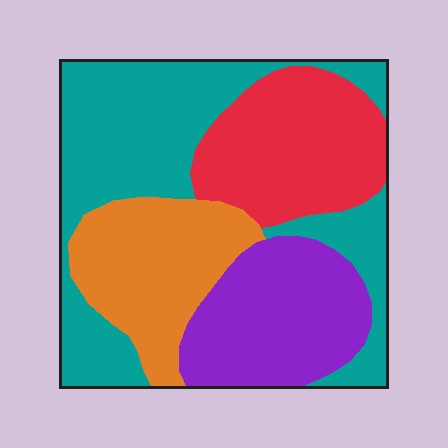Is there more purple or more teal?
Teal.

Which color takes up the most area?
Teal, at roughly 40%.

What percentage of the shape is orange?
Orange takes up less than a quarter of the shape.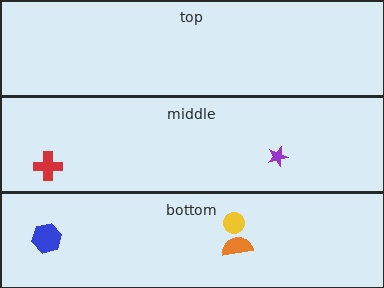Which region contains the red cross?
The middle region.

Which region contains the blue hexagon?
The bottom region.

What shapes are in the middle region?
The red cross, the purple star.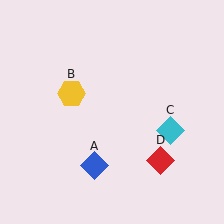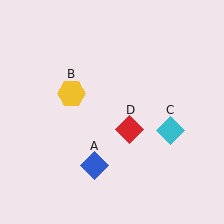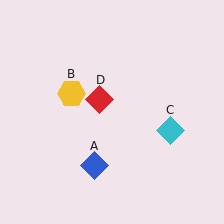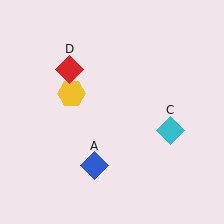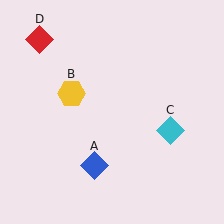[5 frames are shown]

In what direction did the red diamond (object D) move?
The red diamond (object D) moved up and to the left.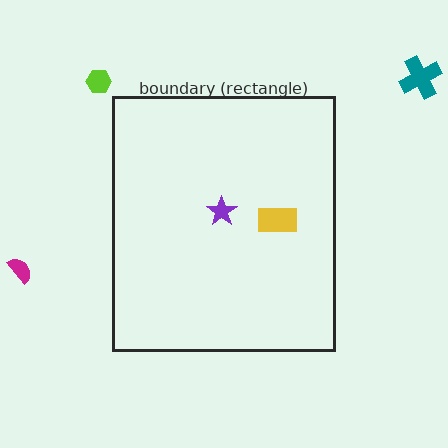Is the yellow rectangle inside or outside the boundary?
Inside.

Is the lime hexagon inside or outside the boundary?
Outside.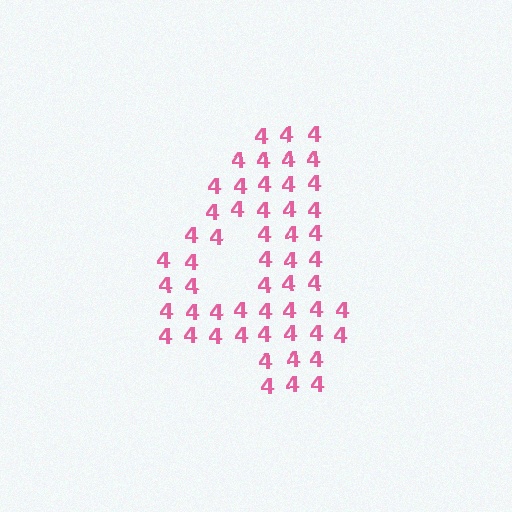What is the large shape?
The large shape is the digit 4.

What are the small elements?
The small elements are digit 4's.